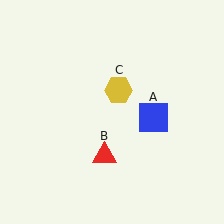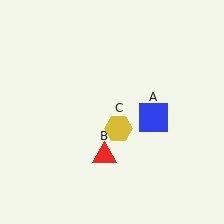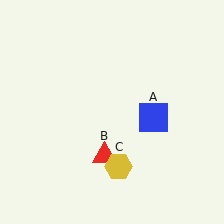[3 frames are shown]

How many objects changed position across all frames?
1 object changed position: yellow hexagon (object C).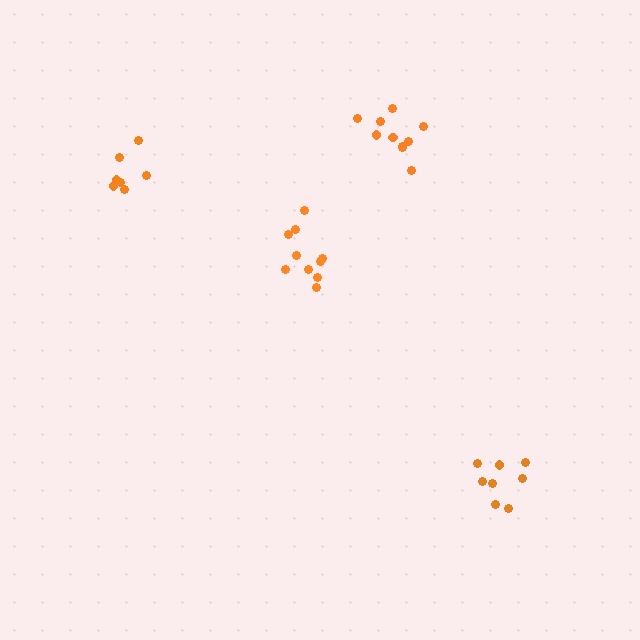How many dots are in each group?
Group 1: 10 dots, Group 2: 7 dots, Group 3: 10 dots, Group 4: 8 dots (35 total).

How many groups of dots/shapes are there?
There are 4 groups.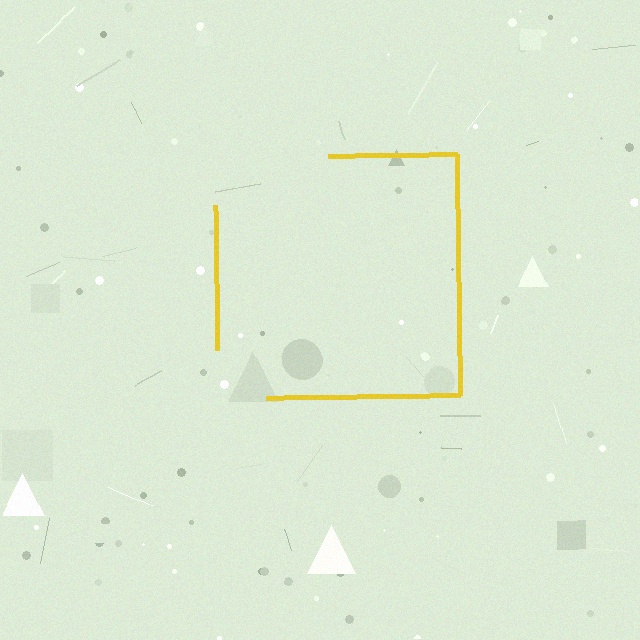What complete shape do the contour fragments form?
The contour fragments form a square.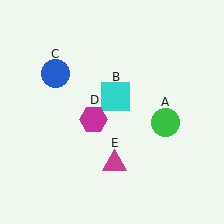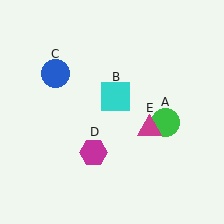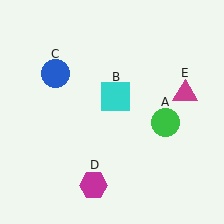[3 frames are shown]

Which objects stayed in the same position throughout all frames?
Green circle (object A) and cyan square (object B) and blue circle (object C) remained stationary.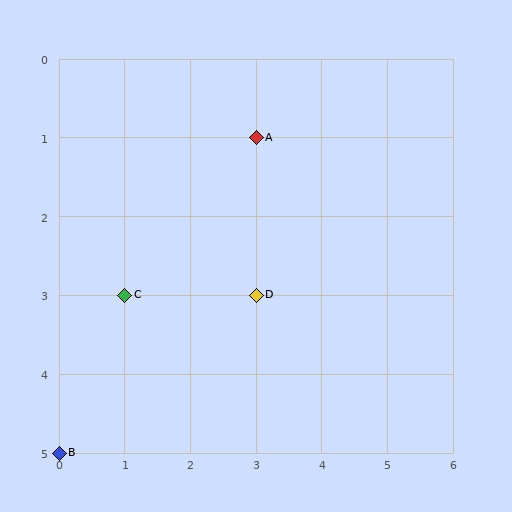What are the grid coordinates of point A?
Point A is at grid coordinates (3, 1).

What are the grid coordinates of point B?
Point B is at grid coordinates (0, 5).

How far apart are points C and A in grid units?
Points C and A are 2 columns and 2 rows apart (about 2.8 grid units diagonally).